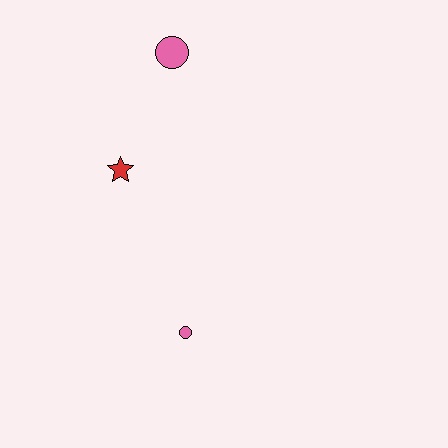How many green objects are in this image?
There are no green objects.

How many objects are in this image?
There are 3 objects.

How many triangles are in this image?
There are no triangles.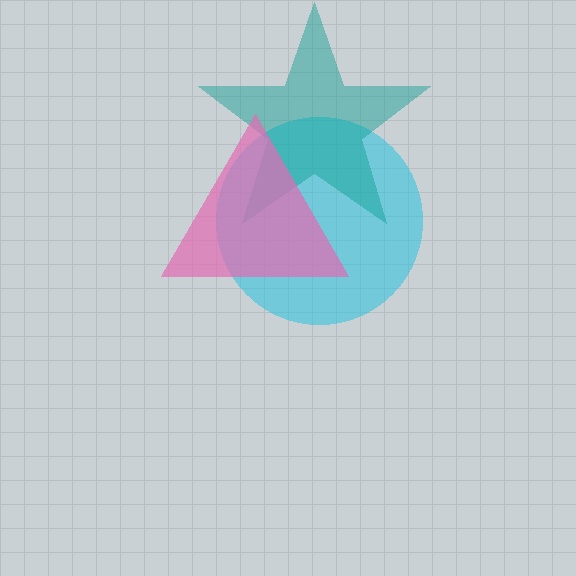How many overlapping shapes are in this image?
There are 3 overlapping shapes in the image.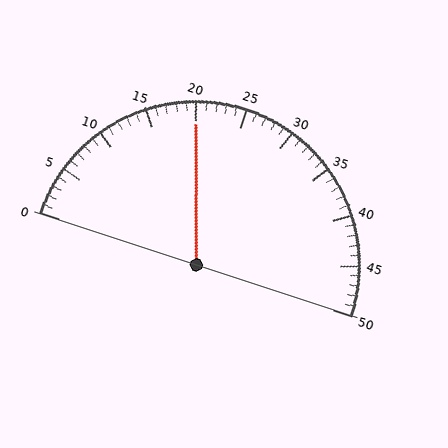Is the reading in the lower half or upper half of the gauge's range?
The reading is in the lower half of the range (0 to 50).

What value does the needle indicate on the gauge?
The needle indicates approximately 20.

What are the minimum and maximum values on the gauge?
The gauge ranges from 0 to 50.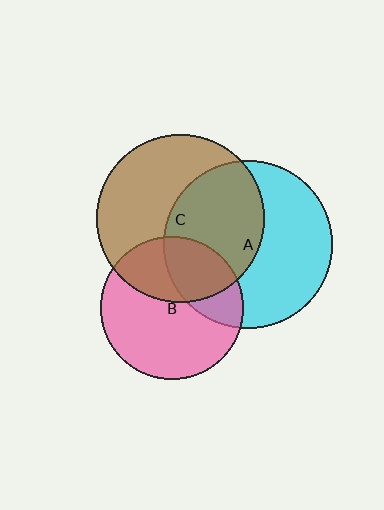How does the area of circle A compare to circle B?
Approximately 1.4 times.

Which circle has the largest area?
Circle A (cyan).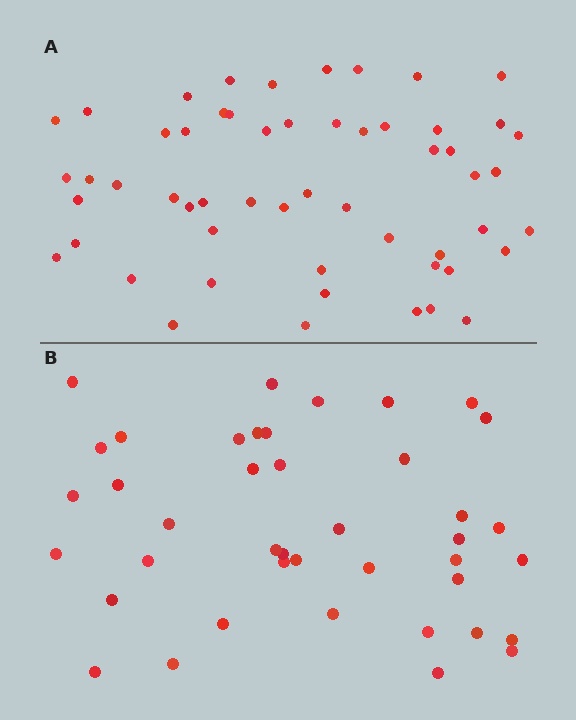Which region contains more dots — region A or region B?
Region A (the top region) has more dots.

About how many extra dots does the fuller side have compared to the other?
Region A has approximately 15 more dots than region B.